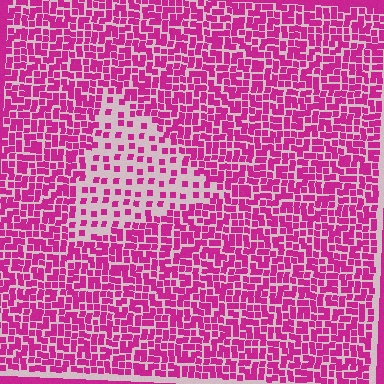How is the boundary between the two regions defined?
The boundary is defined by a change in element density (approximately 2.5x ratio). All elements are the same color, size, and shape.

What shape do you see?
I see a triangle.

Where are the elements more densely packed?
The elements are more densely packed outside the triangle boundary.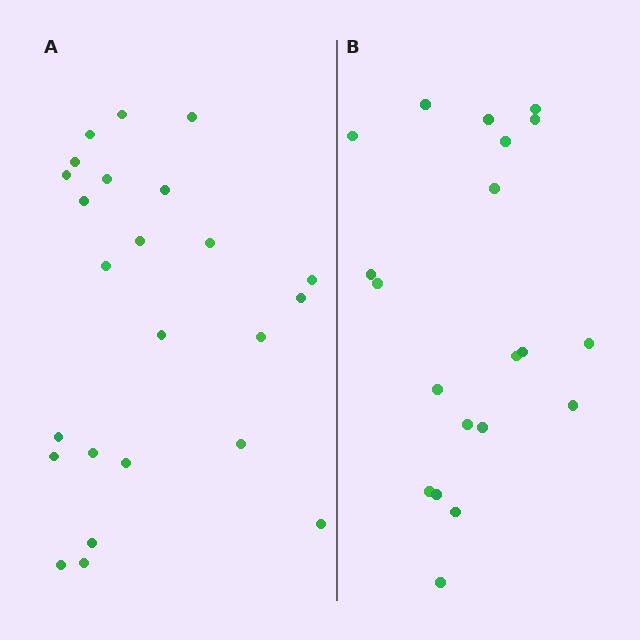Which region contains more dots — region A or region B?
Region A (the left region) has more dots.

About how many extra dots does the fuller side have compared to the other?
Region A has about 4 more dots than region B.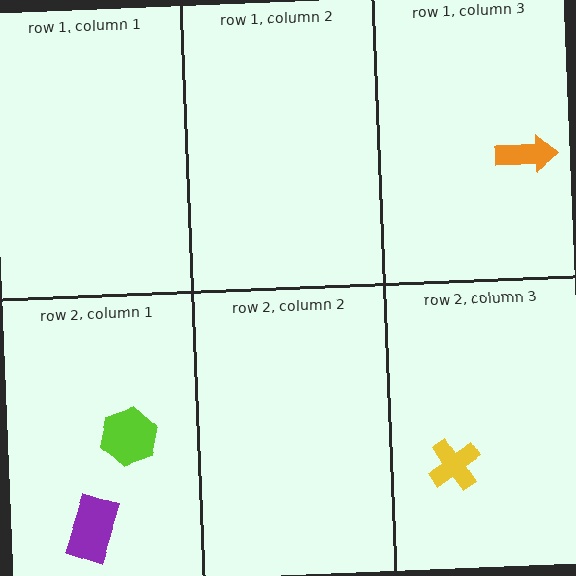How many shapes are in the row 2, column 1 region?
2.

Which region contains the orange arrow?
The row 1, column 3 region.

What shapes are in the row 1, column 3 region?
The orange arrow.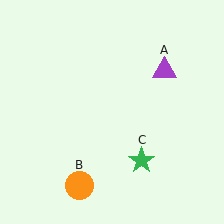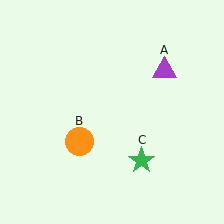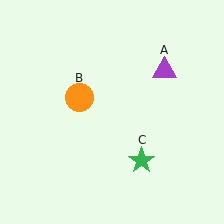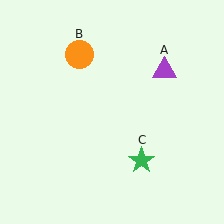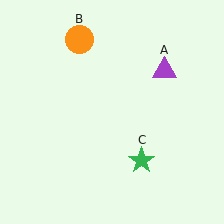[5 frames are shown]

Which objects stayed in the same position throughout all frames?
Purple triangle (object A) and green star (object C) remained stationary.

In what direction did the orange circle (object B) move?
The orange circle (object B) moved up.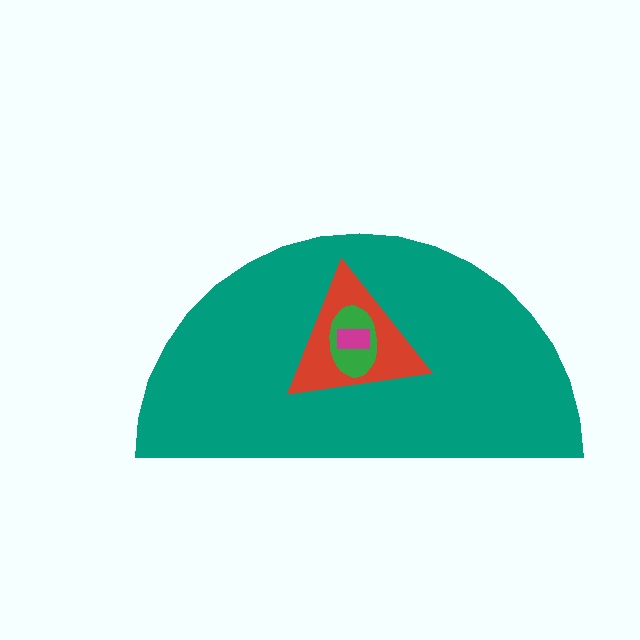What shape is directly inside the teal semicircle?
The red triangle.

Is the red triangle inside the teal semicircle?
Yes.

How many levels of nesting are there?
4.